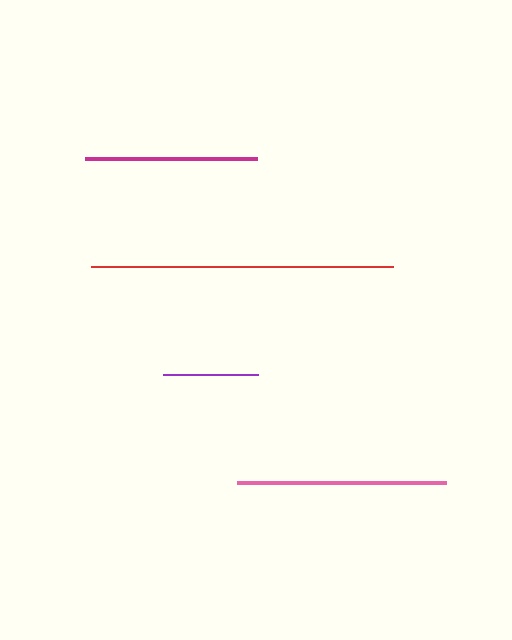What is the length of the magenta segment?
The magenta segment is approximately 172 pixels long.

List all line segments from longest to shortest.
From longest to shortest: red, pink, magenta, purple.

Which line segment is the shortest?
The purple line is the shortest at approximately 95 pixels.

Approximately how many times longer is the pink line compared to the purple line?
The pink line is approximately 2.2 times the length of the purple line.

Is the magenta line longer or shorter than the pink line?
The pink line is longer than the magenta line.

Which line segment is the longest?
The red line is the longest at approximately 303 pixels.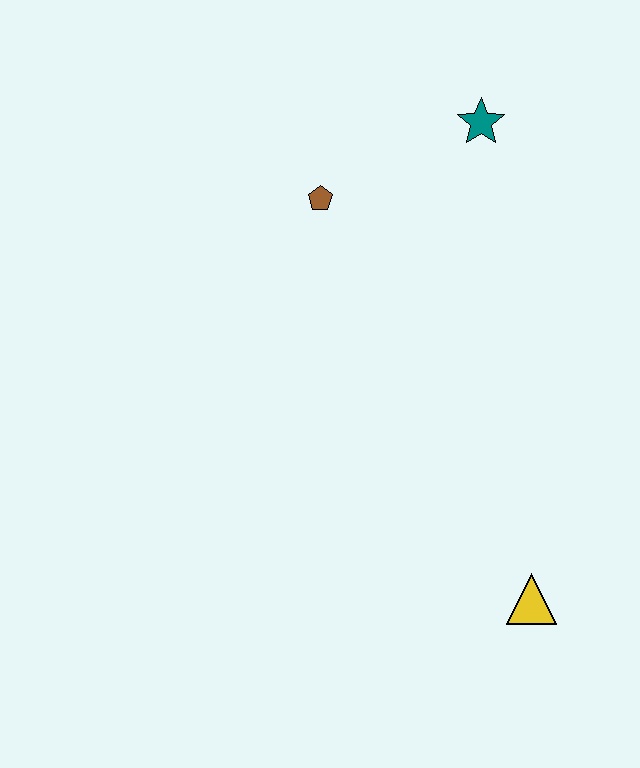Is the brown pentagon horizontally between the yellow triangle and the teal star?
No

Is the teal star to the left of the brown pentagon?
No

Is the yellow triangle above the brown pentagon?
No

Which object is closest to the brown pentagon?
The teal star is closest to the brown pentagon.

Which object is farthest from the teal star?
The yellow triangle is farthest from the teal star.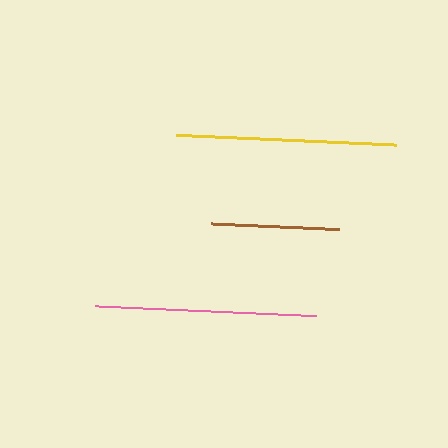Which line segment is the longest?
The pink line is the longest at approximately 221 pixels.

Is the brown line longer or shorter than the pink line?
The pink line is longer than the brown line.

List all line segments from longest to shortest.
From longest to shortest: pink, yellow, brown.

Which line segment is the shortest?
The brown line is the shortest at approximately 128 pixels.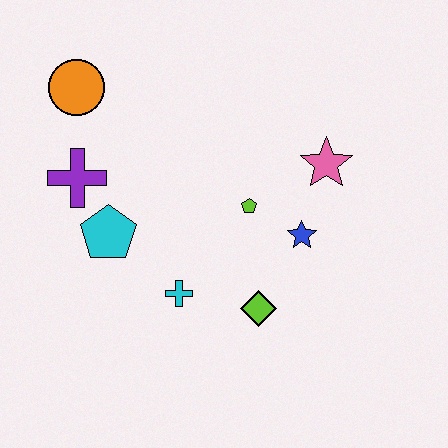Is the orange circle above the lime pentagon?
Yes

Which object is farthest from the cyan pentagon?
The pink star is farthest from the cyan pentagon.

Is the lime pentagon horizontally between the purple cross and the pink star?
Yes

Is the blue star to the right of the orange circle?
Yes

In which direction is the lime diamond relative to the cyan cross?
The lime diamond is to the right of the cyan cross.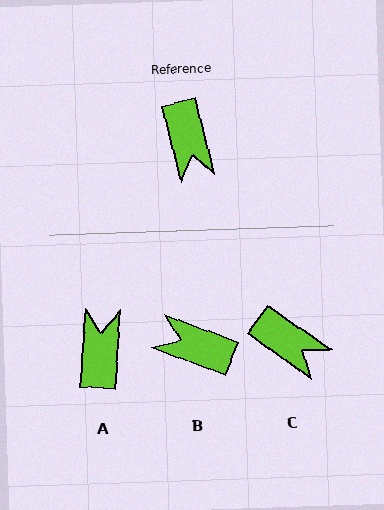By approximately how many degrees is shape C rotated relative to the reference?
Approximately 41 degrees counter-clockwise.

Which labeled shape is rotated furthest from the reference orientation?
A, about 162 degrees away.